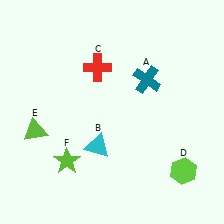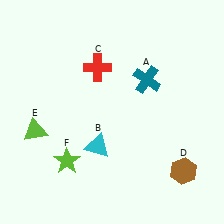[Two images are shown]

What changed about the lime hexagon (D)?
In Image 1, D is lime. In Image 2, it changed to brown.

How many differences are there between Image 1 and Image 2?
There is 1 difference between the two images.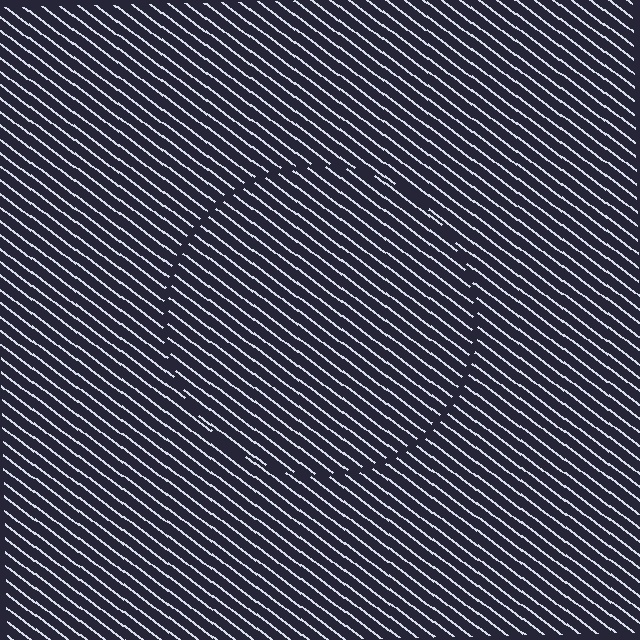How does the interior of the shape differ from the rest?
The interior of the shape contains the same grating, shifted by half a period — the contour is defined by the phase discontinuity where line-ends from the inner and outer gratings abut.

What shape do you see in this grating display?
An illusory circle. The interior of the shape contains the same grating, shifted by half a period — the contour is defined by the phase discontinuity where line-ends from the inner and outer gratings abut.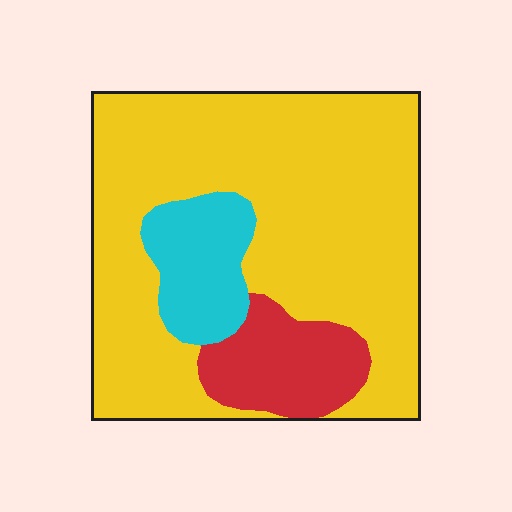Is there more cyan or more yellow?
Yellow.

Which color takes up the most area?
Yellow, at roughly 75%.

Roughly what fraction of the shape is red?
Red covers 13% of the shape.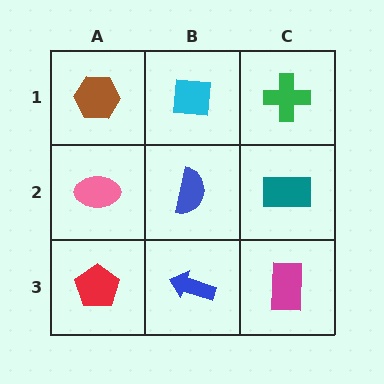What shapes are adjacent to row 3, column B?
A blue semicircle (row 2, column B), a red pentagon (row 3, column A), a magenta rectangle (row 3, column C).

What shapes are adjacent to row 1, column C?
A teal rectangle (row 2, column C), a cyan square (row 1, column B).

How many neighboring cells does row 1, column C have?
2.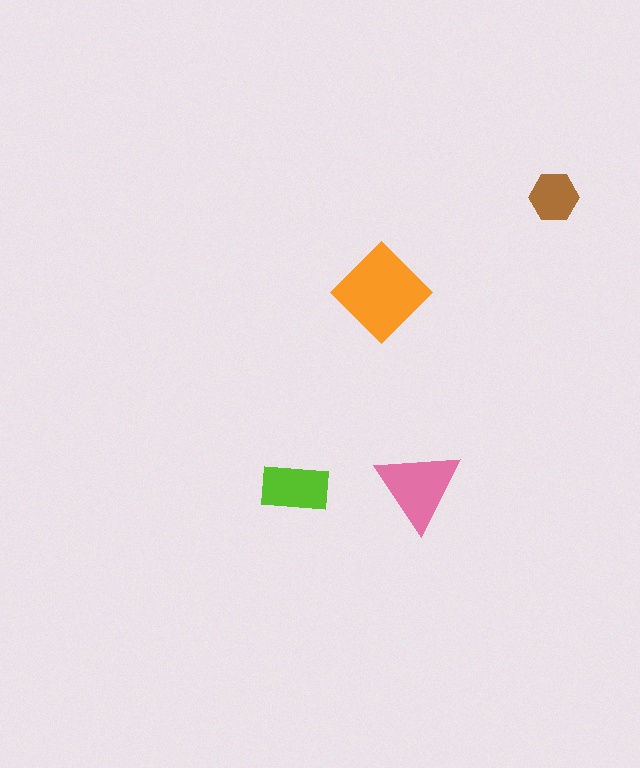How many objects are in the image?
There are 4 objects in the image.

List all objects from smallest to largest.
The brown hexagon, the lime rectangle, the pink triangle, the orange diamond.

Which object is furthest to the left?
The lime rectangle is leftmost.